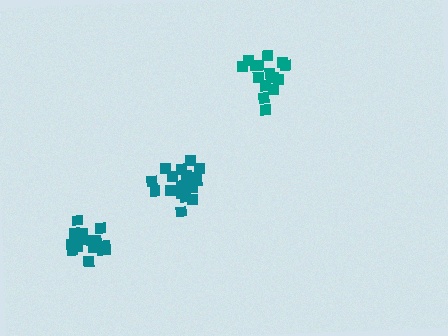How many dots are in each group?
Group 1: 20 dots, Group 2: 15 dots, Group 3: 16 dots (51 total).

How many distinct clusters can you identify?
There are 3 distinct clusters.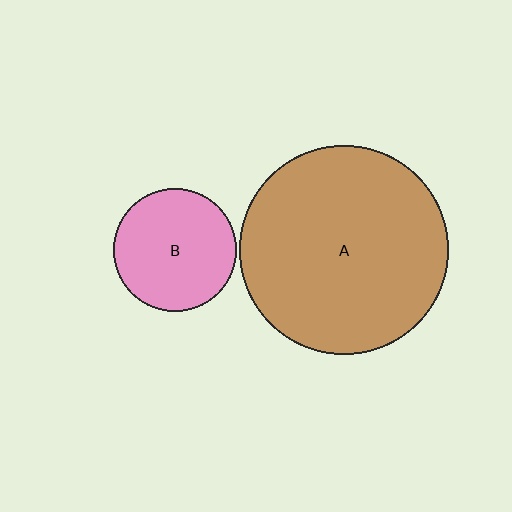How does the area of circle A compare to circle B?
Approximately 2.9 times.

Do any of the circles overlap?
No, none of the circles overlap.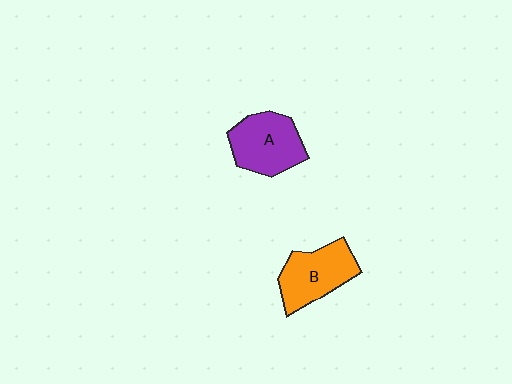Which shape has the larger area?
Shape A (purple).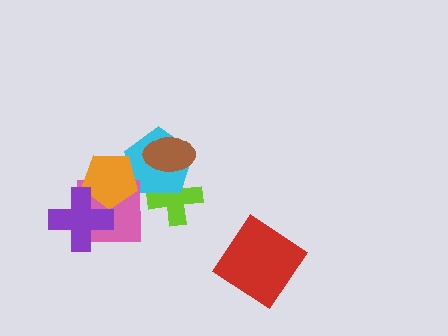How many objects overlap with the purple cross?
2 objects overlap with the purple cross.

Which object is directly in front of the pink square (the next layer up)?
The orange pentagon is directly in front of the pink square.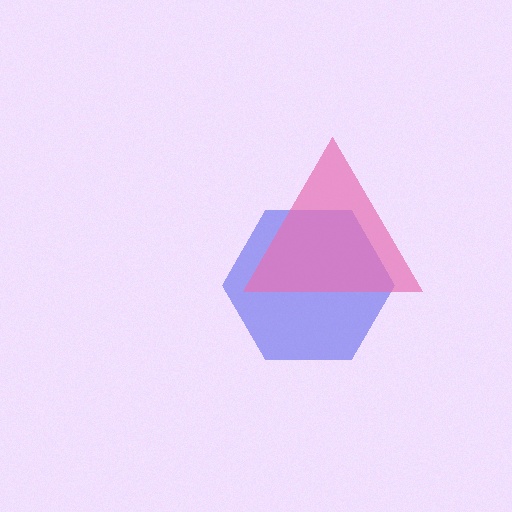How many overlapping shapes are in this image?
There are 2 overlapping shapes in the image.